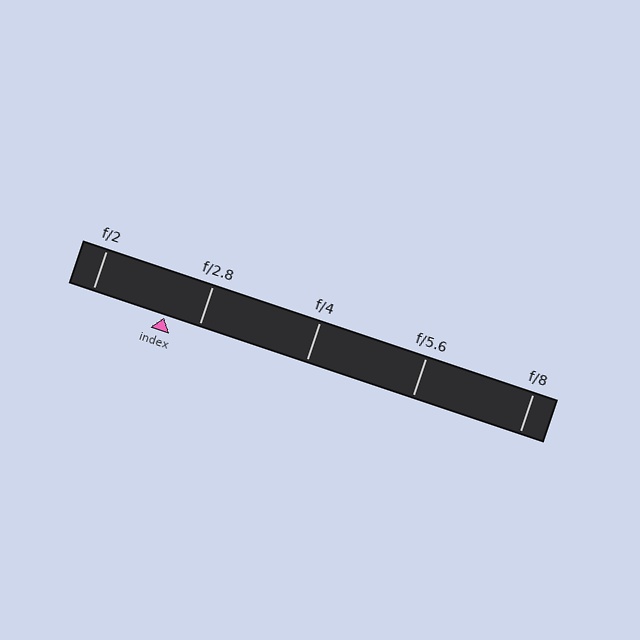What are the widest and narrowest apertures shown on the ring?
The widest aperture shown is f/2 and the narrowest is f/8.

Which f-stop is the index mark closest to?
The index mark is closest to f/2.8.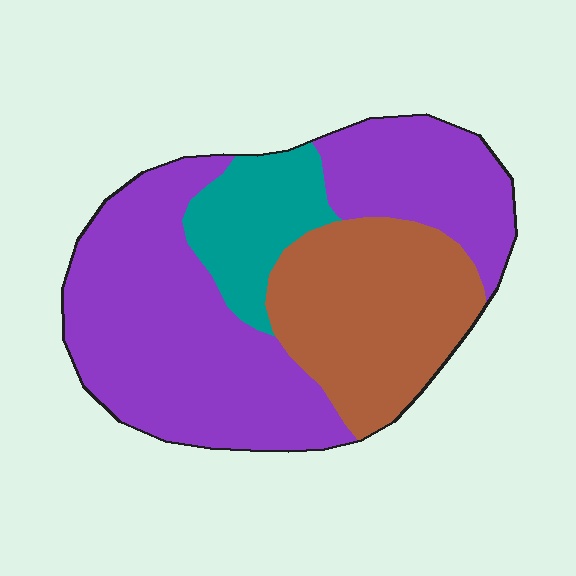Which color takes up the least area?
Teal, at roughly 15%.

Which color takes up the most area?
Purple, at roughly 60%.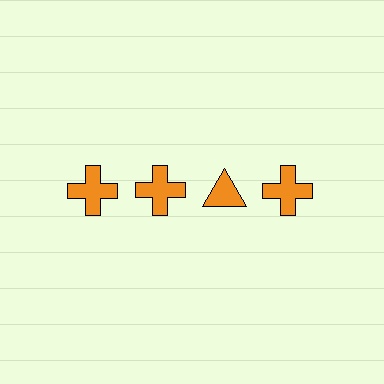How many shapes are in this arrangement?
There are 4 shapes arranged in a grid pattern.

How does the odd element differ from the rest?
It has a different shape: triangle instead of cross.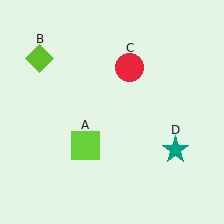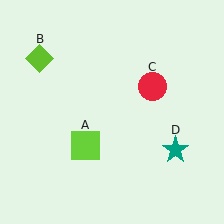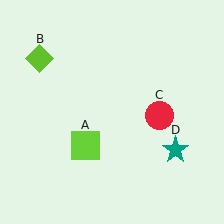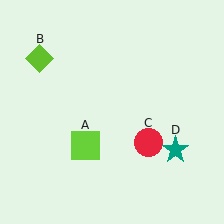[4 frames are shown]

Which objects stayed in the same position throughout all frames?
Lime square (object A) and lime diamond (object B) and teal star (object D) remained stationary.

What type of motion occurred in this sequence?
The red circle (object C) rotated clockwise around the center of the scene.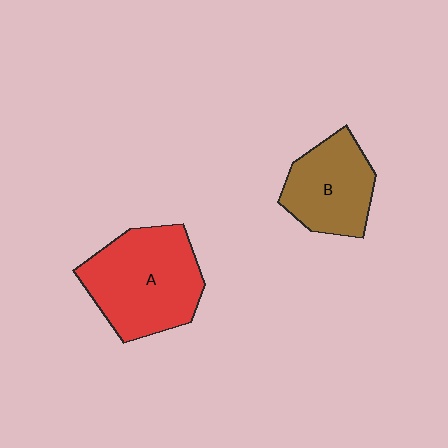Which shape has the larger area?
Shape A (red).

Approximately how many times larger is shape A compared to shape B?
Approximately 1.4 times.